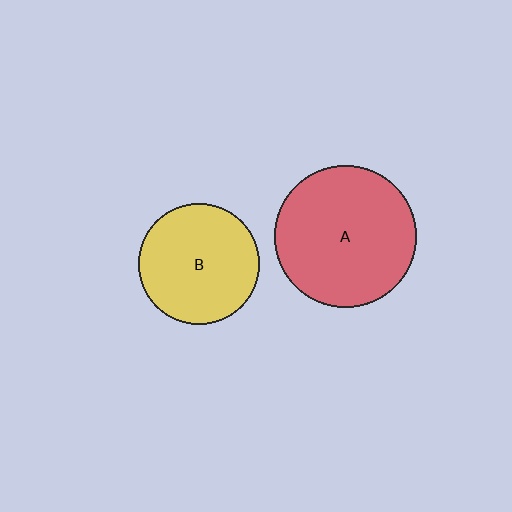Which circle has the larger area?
Circle A (red).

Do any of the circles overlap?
No, none of the circles overlap.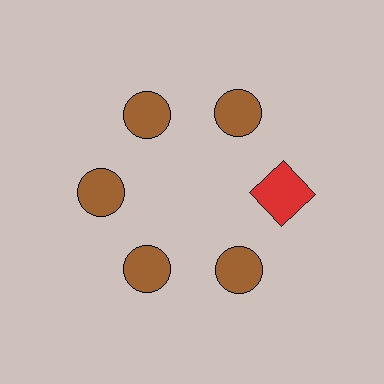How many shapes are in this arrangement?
There are 6 shapes arranged in a ring pattern.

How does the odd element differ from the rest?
It differs in both color (red instead of brown) and shape (square instead of circle).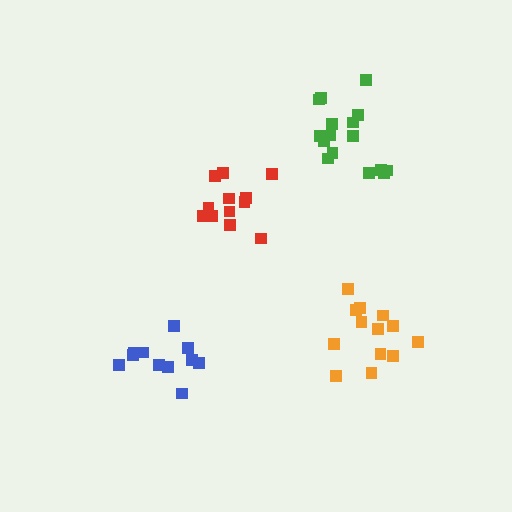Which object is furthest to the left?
The blue cluster is leftmost.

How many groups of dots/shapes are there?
There are 4 groups.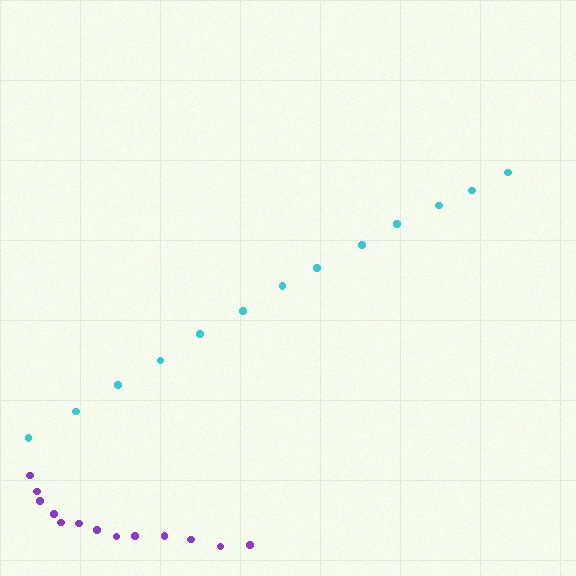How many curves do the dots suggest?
There are 2 distinct paths.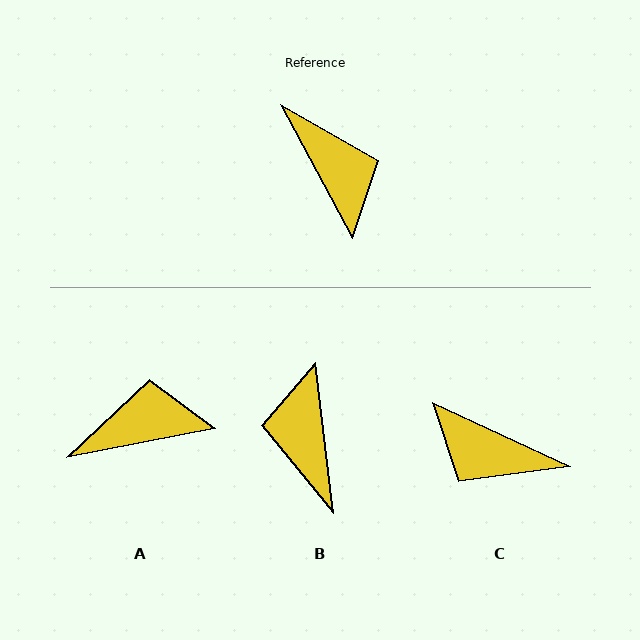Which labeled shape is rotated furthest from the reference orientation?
B, about 159 degrees away.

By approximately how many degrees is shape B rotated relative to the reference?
Approximately 159 degrees counter-clockwise.